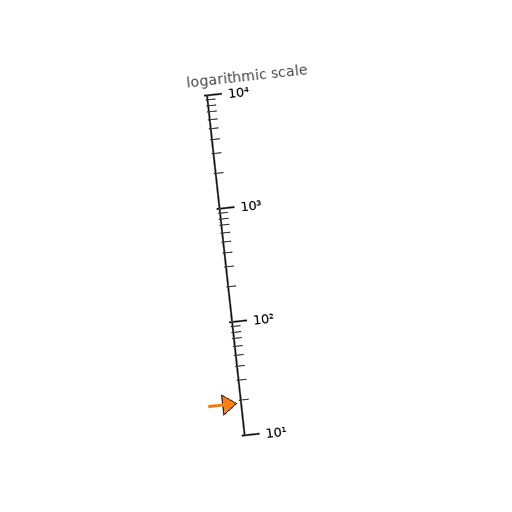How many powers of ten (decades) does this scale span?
The scale spans 3 decades, from 10 to 10000.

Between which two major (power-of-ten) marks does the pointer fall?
The pointer is between 10 and 100.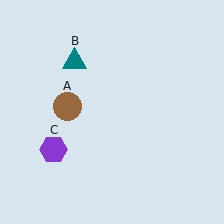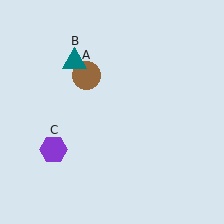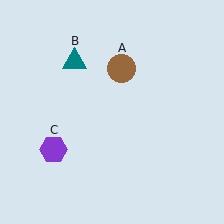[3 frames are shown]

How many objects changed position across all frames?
1 object changed position: brown circle (object A).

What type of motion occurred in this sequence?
The brown circle (object A) rotated clockwise around the center of the scene.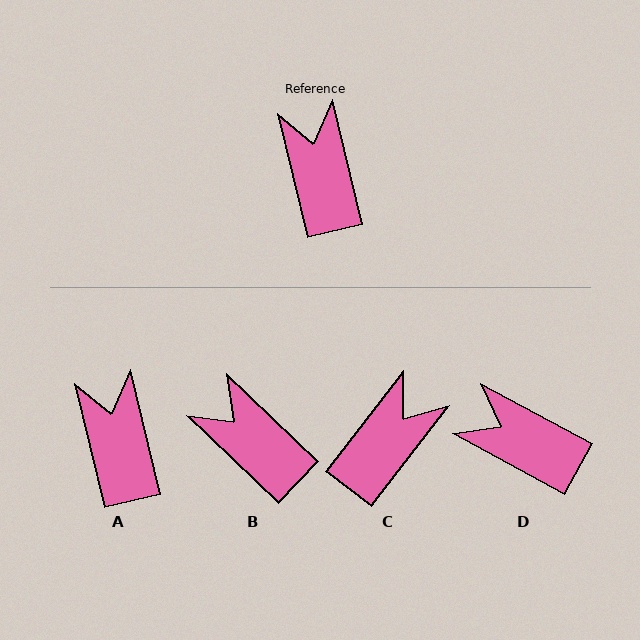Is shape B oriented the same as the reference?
No, it is off by about 33 degrees.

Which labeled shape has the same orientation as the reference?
A.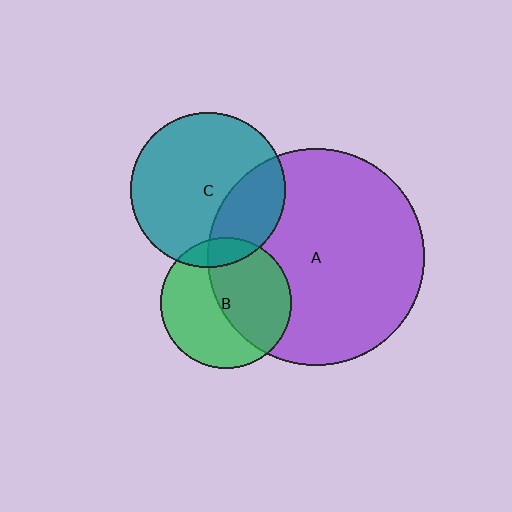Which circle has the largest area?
Circle A (purple).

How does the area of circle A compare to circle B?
Approximately 2.7 times.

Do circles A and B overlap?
Yes.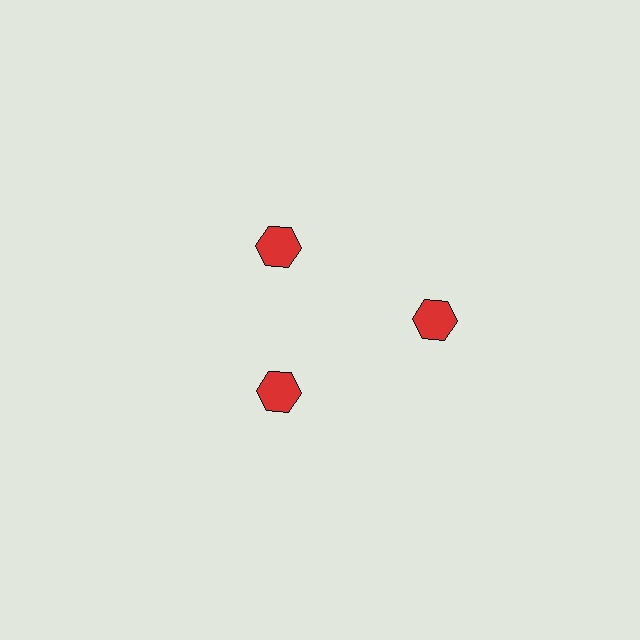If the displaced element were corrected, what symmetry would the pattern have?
It would have 3-fold rotational symmetry — the pattern would map onto itself every 120 degrees.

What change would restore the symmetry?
The symmetry would be restored by moving it inward, back onto the ring so that all 3 hexagons sit at equal angles and equal distance from the center.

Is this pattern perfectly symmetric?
No. The 3 red hexagons are arranged in a ring, but one element near the 3 o'clock position is pushed outward from the center, breaking the 3-fold rotational symmetry.